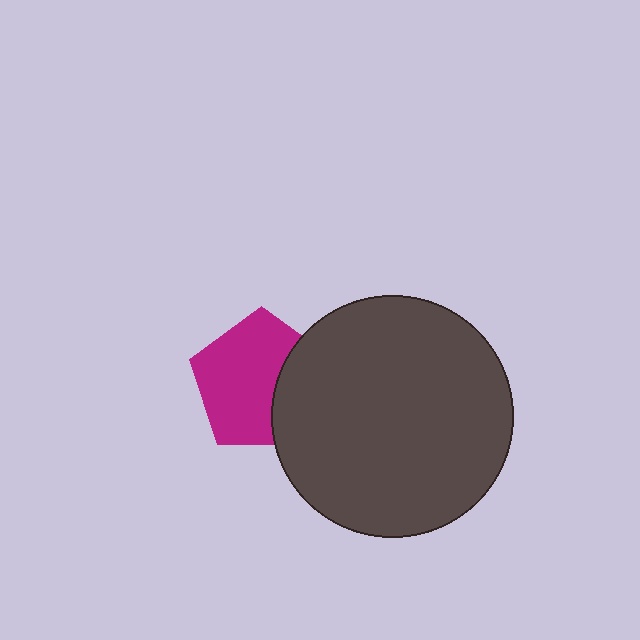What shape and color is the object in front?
The object in front is a dark gray circle.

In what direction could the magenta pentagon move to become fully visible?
The magenta pentagon could move left. That would shift it out from behind the dark gray circle entirely.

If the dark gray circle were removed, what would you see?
You would see the complete magenta pentagon.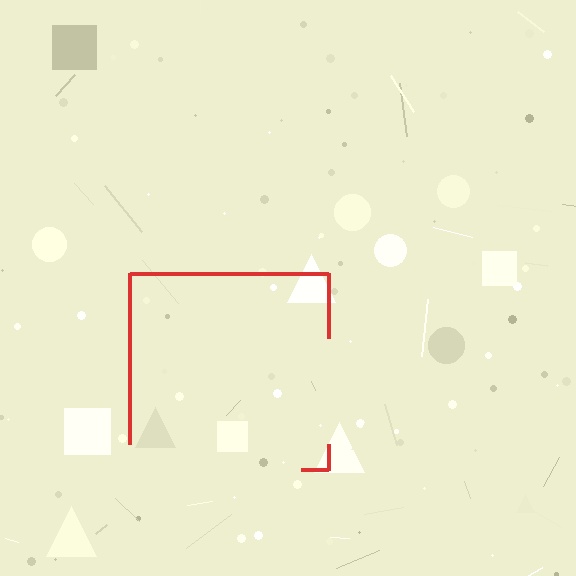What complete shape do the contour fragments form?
The contour fragments form a square.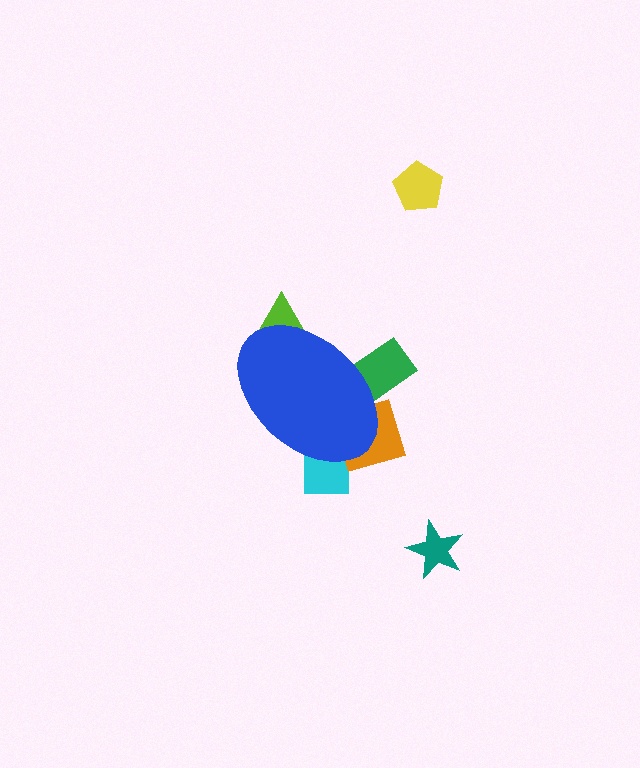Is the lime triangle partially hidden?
Yes, the lime triangle is partially hidden behind the blue ellipse.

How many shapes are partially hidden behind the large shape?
4 shapes are partially hidden.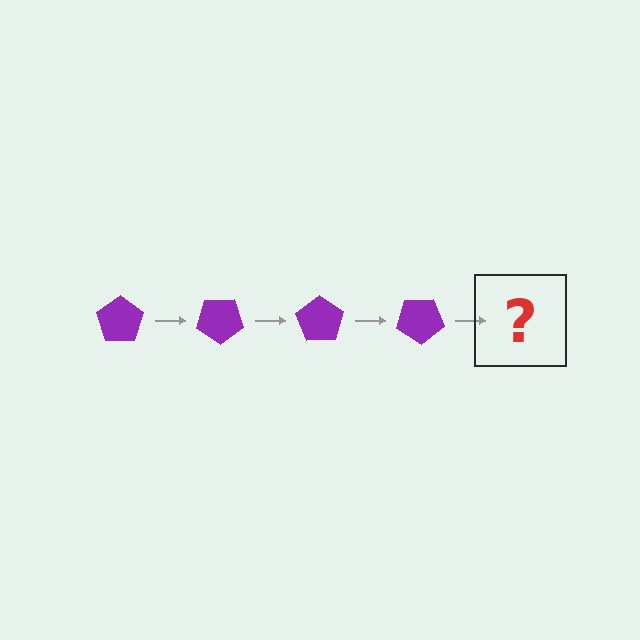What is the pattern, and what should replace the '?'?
The pattern is that the pentagon rotates 35 degrees each step. The '?' should be a purple pentagon rotated 140 degrees.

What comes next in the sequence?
The next element should be a purple pentagon rotated 140 degrees.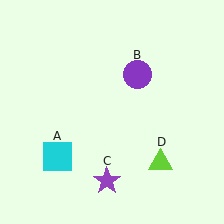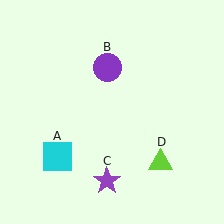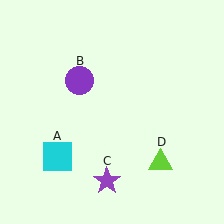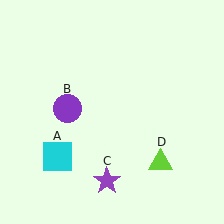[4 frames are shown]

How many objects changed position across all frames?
1 object changed position: purple circle (object B).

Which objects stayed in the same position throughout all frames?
Cyan square (object A) and purple star (object C) and lime triangle (object D) remained stationary.